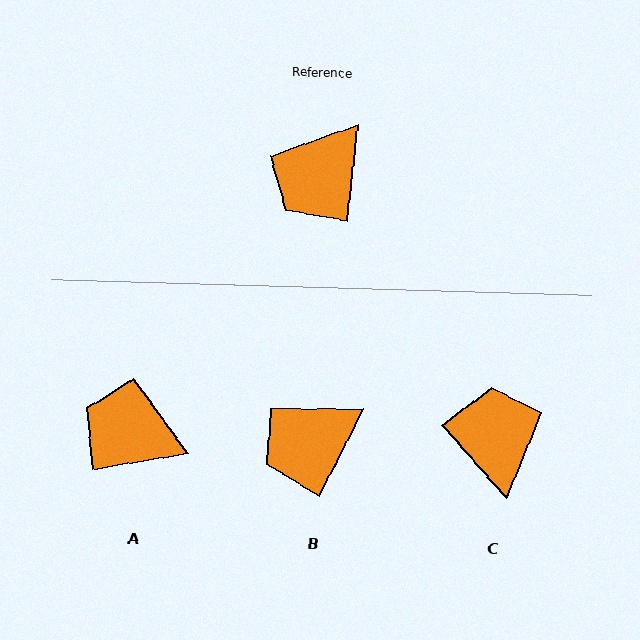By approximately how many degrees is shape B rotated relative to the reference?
Approximately 21 degrees clockwise.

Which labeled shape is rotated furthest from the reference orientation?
C, about 132 degrees away.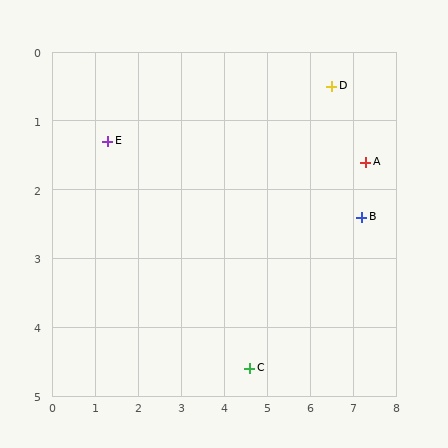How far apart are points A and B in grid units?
Points A and B are about 0.8 grid units apart.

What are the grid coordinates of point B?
Point B is at approximately (7.2, 2.4).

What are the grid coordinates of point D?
Point D is at approximately (6.5, 0.5).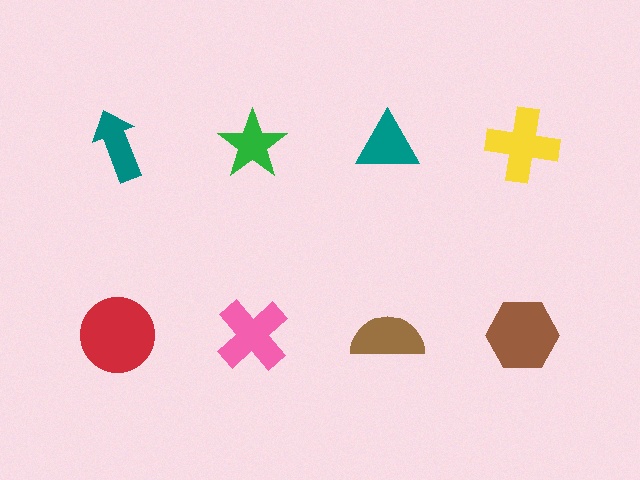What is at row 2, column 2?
A pink cross.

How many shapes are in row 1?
4 shapes.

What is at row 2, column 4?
A brown hexagon.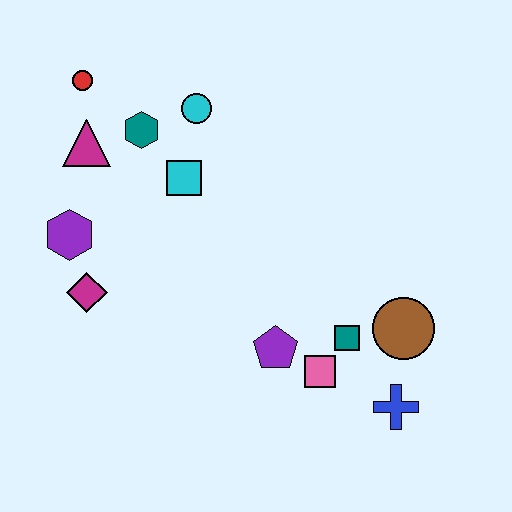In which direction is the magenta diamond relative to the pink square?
The magenta diamond is to the left of the pink square.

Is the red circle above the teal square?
Yes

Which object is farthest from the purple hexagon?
The blue cross is farthest from the purple hexagon.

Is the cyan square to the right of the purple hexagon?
Yes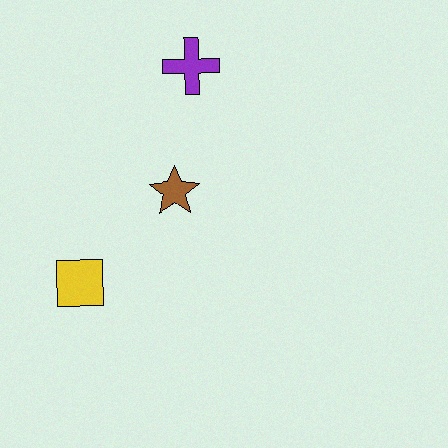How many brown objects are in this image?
There is 1 brown object.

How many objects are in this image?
There are 3 objects.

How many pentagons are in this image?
There are no pentagons.